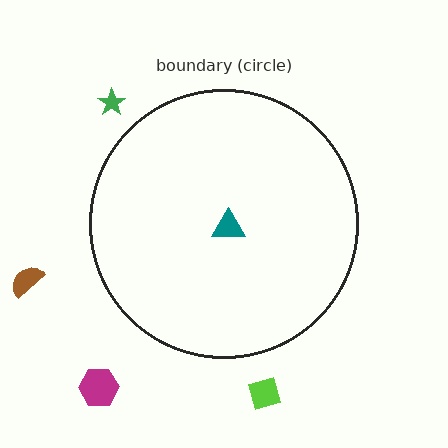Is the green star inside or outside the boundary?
Outside.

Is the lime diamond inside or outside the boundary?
Outside.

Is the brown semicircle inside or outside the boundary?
Outside.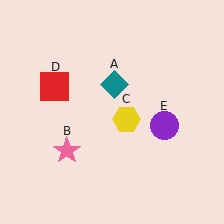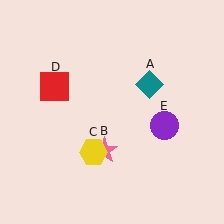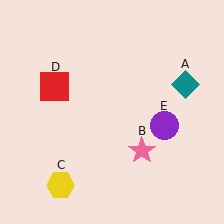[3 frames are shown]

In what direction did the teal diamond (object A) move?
The teal diamond (object A) moved right.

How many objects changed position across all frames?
3 objects changed position: teal diamond (object A), pink star (object B), yellow hexagon (object C).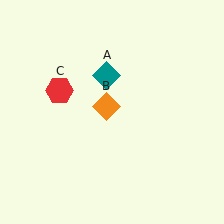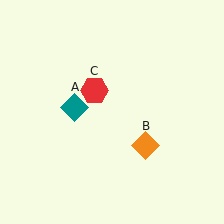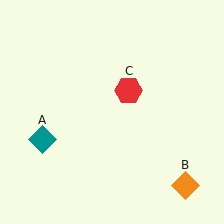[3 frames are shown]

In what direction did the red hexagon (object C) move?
The red hexagon (object C) moved right.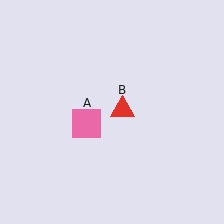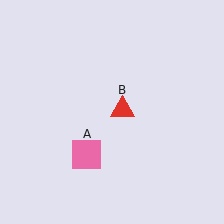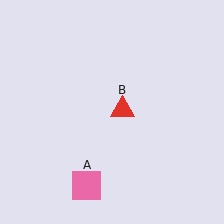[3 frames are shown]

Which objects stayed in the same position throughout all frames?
Red triangle (object B) remained stationary.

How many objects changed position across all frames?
1 object changed position: pink square (object A).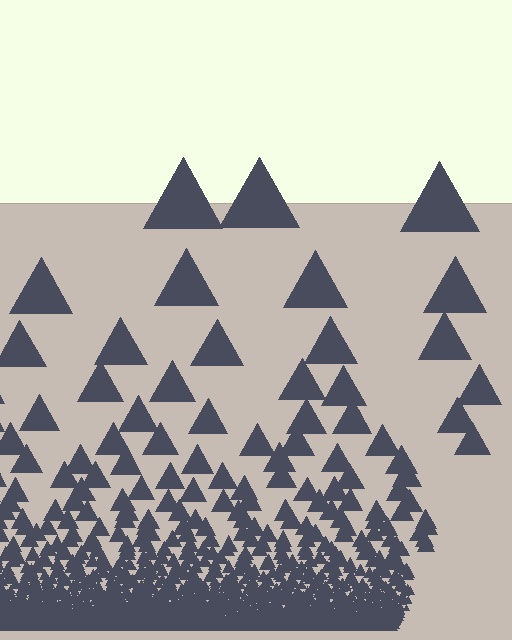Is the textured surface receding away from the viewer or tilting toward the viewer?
The surface appears to tilt toward the viewer. Texture elements get larger and sparser toward the top.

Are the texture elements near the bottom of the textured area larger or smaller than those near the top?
Smaller. The gradient is inverted — elements near the bottom are smaller and denser.